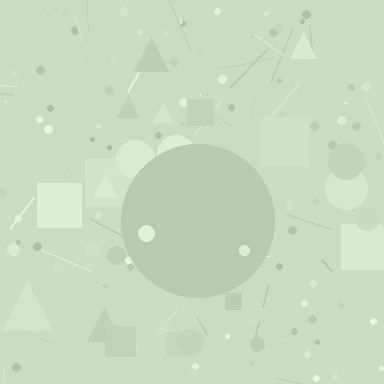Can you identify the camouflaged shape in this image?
The camouflaged shape is a circle.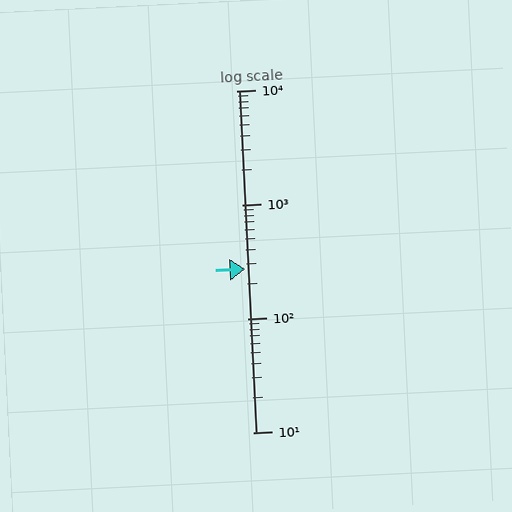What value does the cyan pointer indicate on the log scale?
The pointer indicates approximately 270.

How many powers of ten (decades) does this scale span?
The scale spans 3 decades, from 10 to 10000.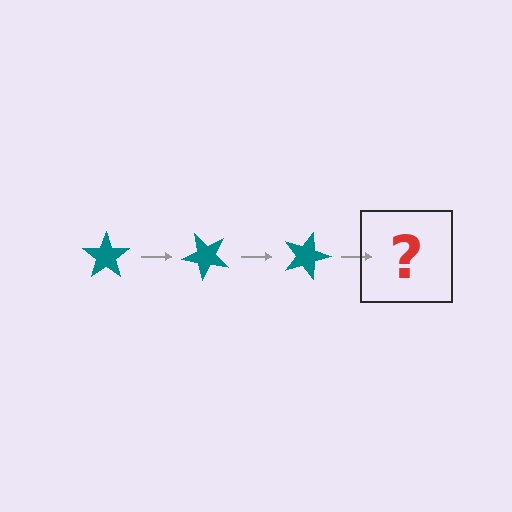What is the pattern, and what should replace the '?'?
The pattern is that the star rotates 45 degrees each step. The '?' should be a teal star rotated 135 degrees.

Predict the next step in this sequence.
The next step is a teal star rotated 135 degrees.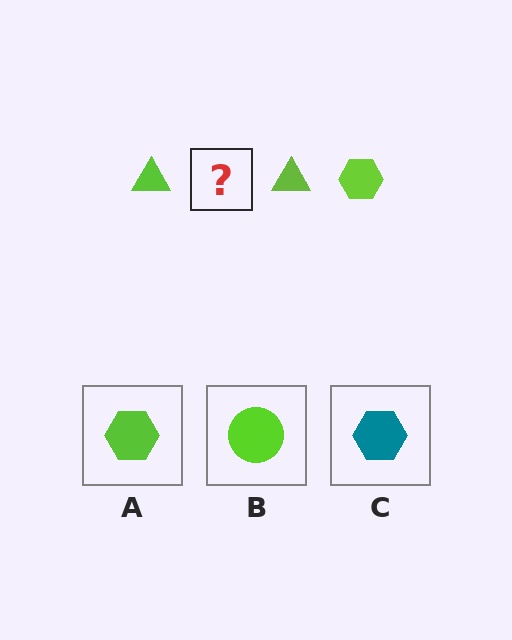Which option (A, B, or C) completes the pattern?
A.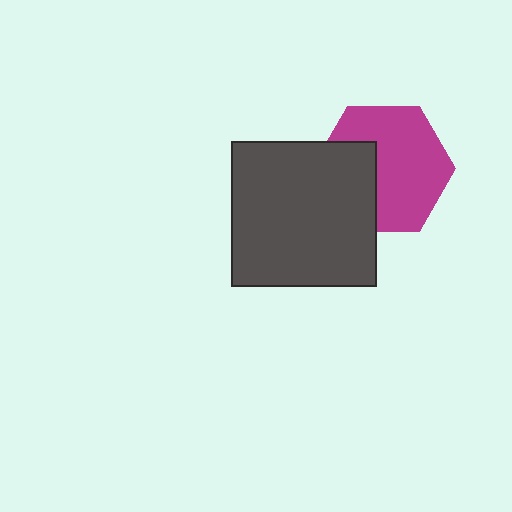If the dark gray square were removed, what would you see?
You would see the complete magenta hexagon.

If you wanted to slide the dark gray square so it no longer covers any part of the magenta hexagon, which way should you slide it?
Slide it left — that is the most direct way to separate the two shapes.